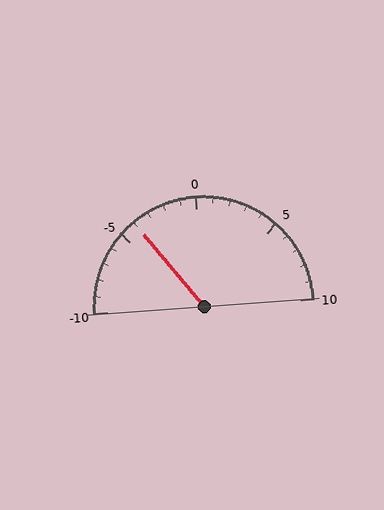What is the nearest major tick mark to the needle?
The nearest major tick mark is -5.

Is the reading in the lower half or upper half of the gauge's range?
The reading is in the lower half of the range (-10 to 10).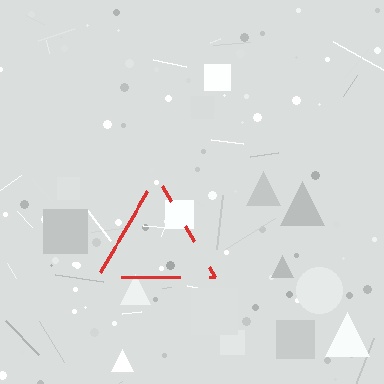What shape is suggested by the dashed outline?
The dashed outline suggests a triangle.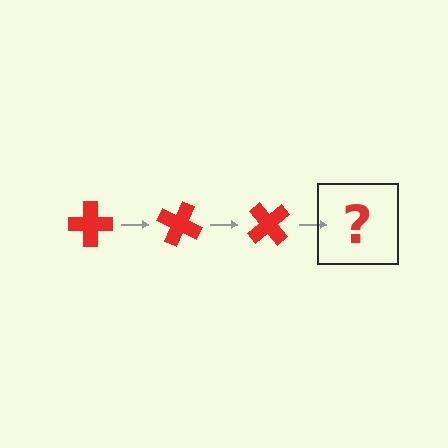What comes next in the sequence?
The next element should be a red cross rotated 75 degrees.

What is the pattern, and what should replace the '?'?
The pattern is that the cross rotates 25 degrees each step. The '?' should be a red cross rotated 75 degrees.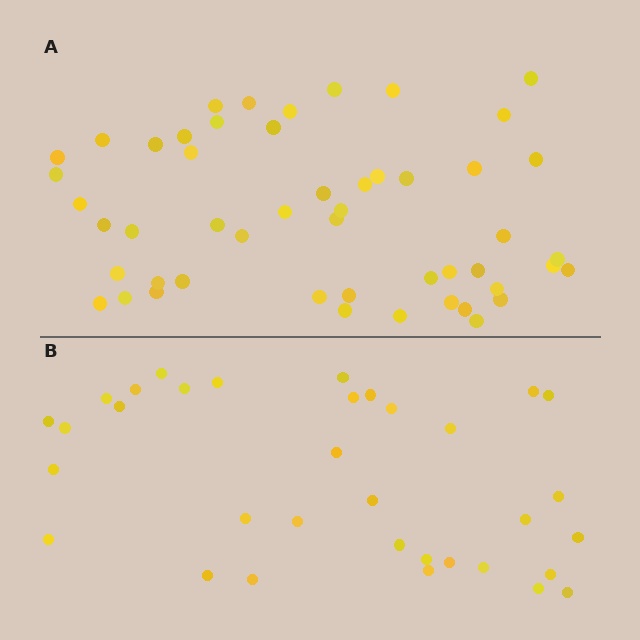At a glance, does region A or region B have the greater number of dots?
Region A (the top region) has more dots.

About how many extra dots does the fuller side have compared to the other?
Region A has approximately 15 more dots than region B.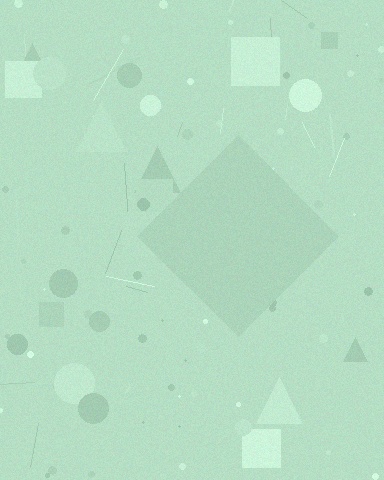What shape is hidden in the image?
A diamond is hidden in the image.